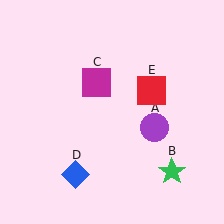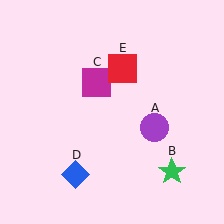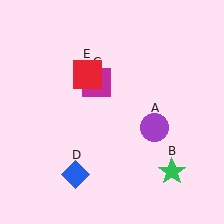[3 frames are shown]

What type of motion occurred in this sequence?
The red square (object E) rotated counterclockwise around the center of the scene.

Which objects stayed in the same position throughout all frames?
Purple circle (object A) and green star (object B) and magenta square (object C) and blue diamond (object D) remained stationary.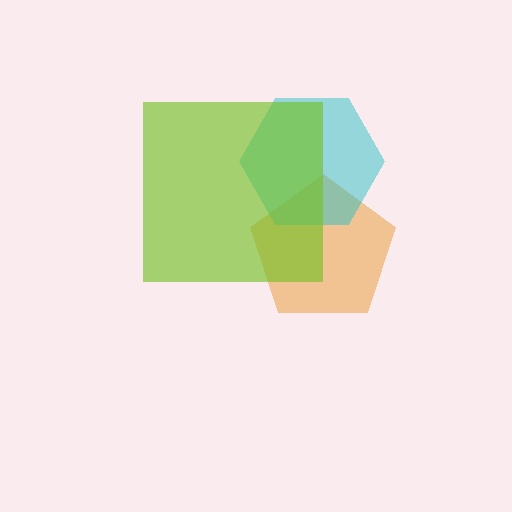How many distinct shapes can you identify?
There are 3 distinct shapes: an orange pentagon, a cyan hexagon, a lime square.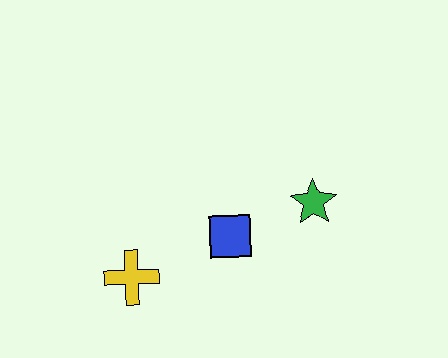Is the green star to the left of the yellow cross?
No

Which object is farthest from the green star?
The yellow cross is farthest from the green star.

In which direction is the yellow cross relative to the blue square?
The yellow cross is to the left of the blue square.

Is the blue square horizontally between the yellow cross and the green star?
Yes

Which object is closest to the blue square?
The green star is closest to the blue square.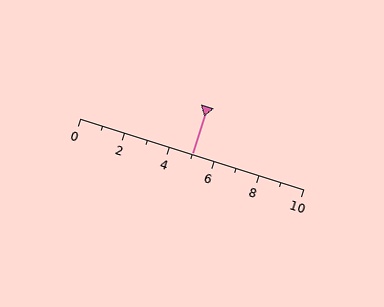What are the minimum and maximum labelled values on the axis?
The axis runs from 0 to 10.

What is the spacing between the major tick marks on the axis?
The major ticks are spaced 2 apart.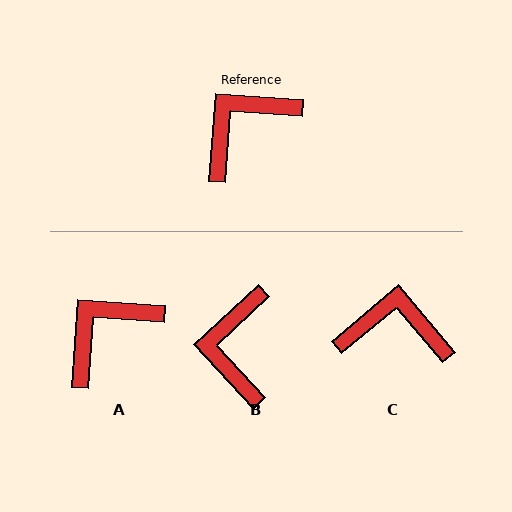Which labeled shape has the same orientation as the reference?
A.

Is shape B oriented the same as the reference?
No, it is off by about 47 degrees.